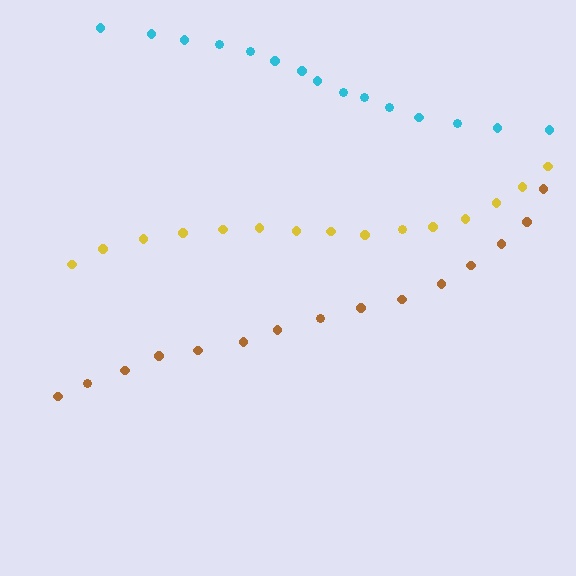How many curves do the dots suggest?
There are 3 distinct paths.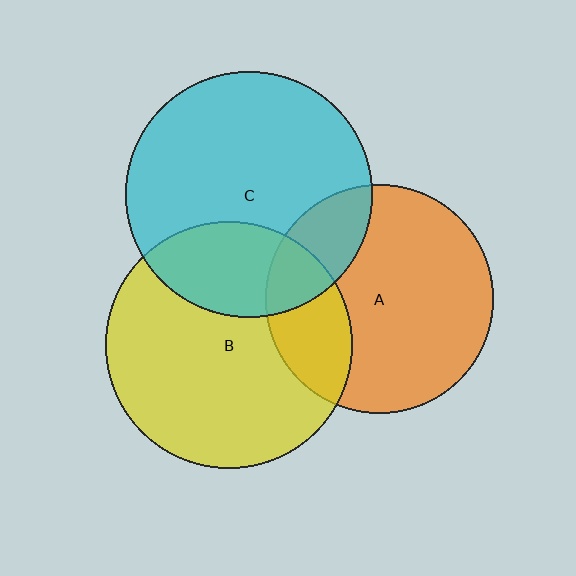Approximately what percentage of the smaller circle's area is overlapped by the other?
Approximately 25%.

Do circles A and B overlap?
Yes.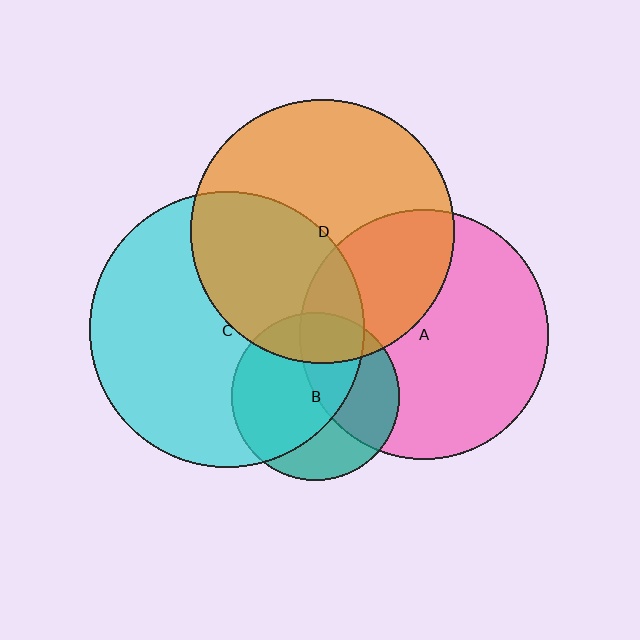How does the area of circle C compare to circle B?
Approximately 2.7 times.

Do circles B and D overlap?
Yes.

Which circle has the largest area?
Circle C (cyan).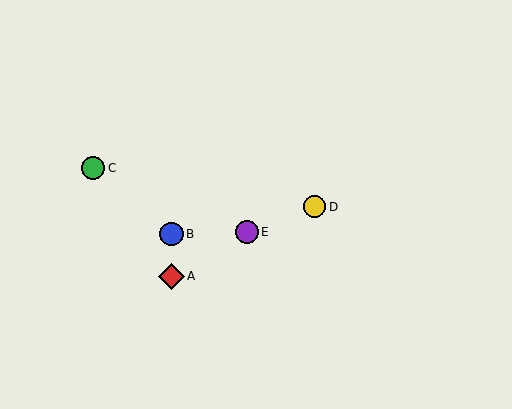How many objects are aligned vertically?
2 objects (A, B) are aligned vertically.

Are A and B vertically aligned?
Yes, both are at x≈172.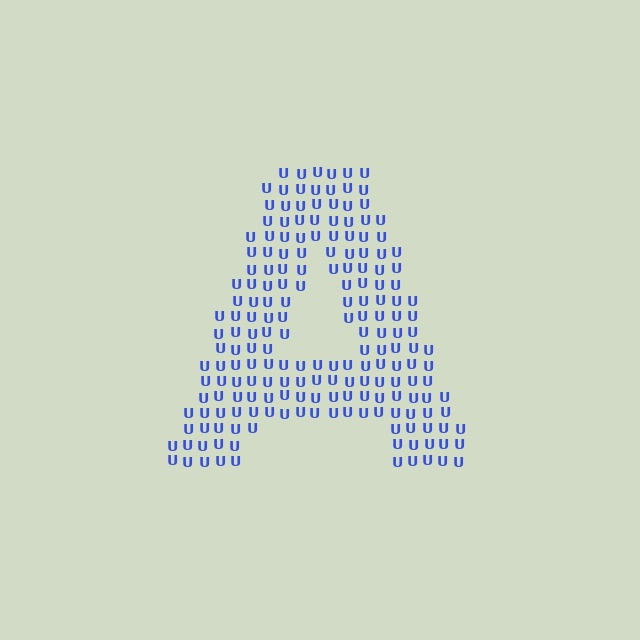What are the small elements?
The small elements are letter U's.